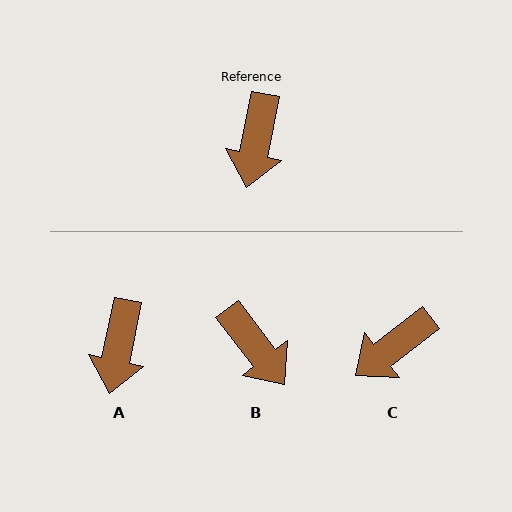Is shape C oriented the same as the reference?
No, it is off by about 41 degrees.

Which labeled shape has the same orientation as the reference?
A.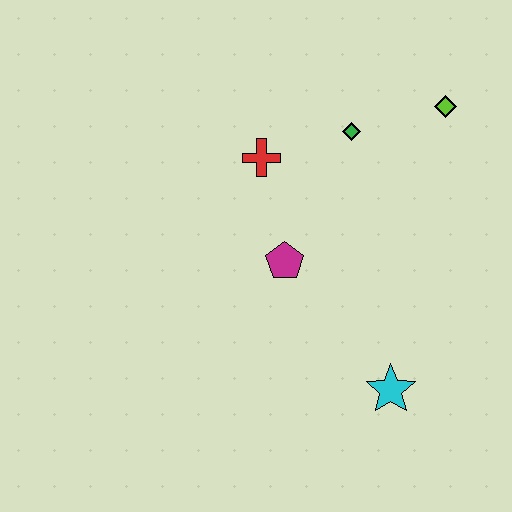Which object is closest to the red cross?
The green diamond is closest to the red cross.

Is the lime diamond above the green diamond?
Yes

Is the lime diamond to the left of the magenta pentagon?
No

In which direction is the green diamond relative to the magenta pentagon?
The green diamond is above the magenta pentagon.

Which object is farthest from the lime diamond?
The cyan star is farthest from the lime diamond.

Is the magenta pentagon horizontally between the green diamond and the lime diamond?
No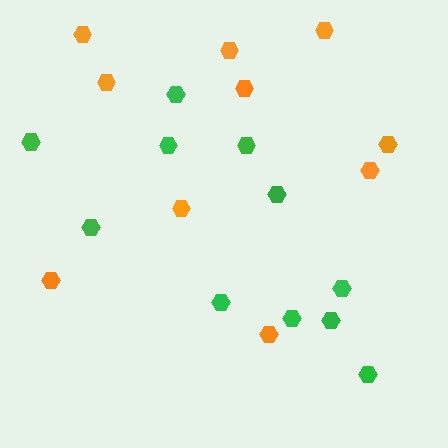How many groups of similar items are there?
There are 2 groups: one group of green hexagons (11) and one group of orange hexagons (10).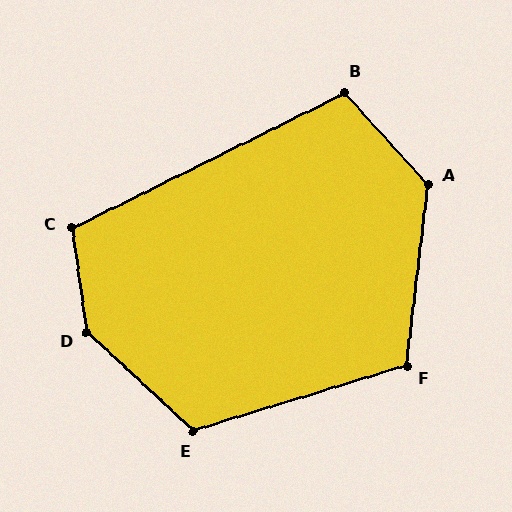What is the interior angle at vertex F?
Approximately 114 degrees (obtuse).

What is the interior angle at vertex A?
Approximately 131 degrees (obtuse).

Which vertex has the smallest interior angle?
B, at approximately 106 degrees.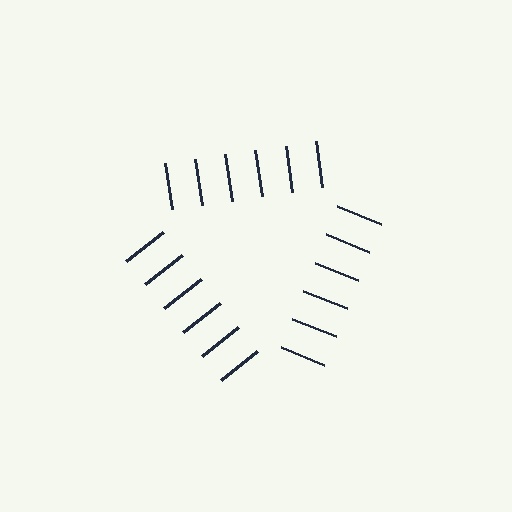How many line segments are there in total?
18 — 6 along each of the 3 edges.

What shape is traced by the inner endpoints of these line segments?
An illusory triangle — the line segments terminate on its edges but no continuous stroke is drawn.